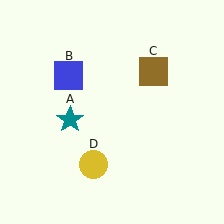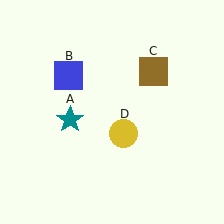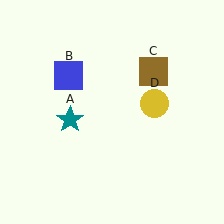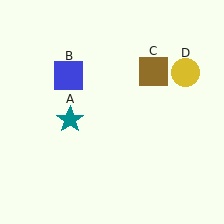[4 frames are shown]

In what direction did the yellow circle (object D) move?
The yellow circle (object D) moved up and to the right.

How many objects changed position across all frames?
1 object changed position: yellow circle (object D).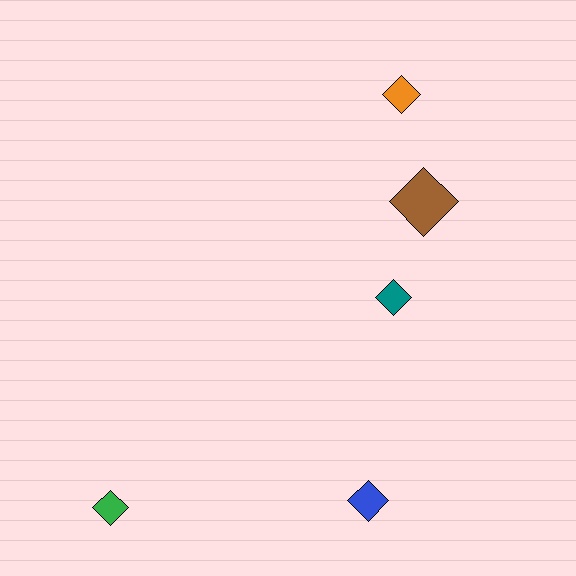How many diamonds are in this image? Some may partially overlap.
There are 5 diamonds.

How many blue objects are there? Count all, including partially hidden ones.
There is 1 blue object.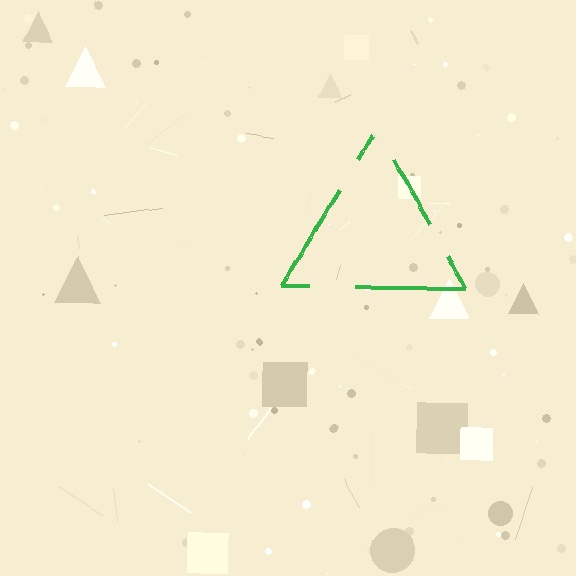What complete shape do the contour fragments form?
The contour fragments form a triangle.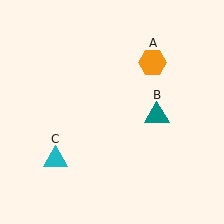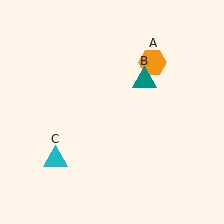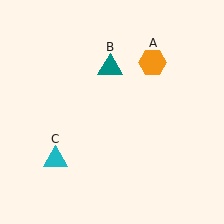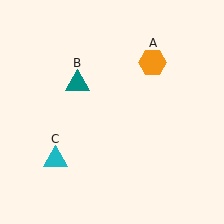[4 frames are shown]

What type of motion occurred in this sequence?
The teal triangle (object B) rotated counterclockwise around the center of the scene.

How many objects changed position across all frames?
1 object changed position: teal triangle (object B).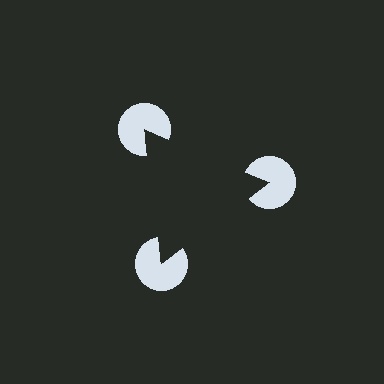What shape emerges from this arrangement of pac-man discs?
An illusory triangle — its edges are inferred from the aligned wedge cuts in the pac-man discs, not physically drawn.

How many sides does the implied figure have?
3 sides.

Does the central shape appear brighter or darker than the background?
It typically appears slightly darker than the background, even though no actual brightness change is drawn.